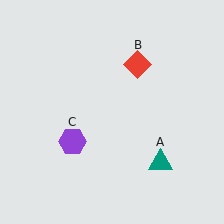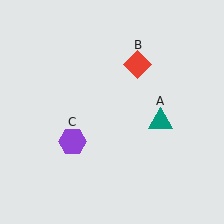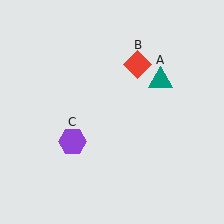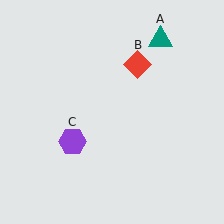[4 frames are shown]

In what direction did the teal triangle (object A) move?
The teal triangle (object A) moved up.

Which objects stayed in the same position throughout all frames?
Red diamond (object B) and purple hexagon (object C) remained stationary.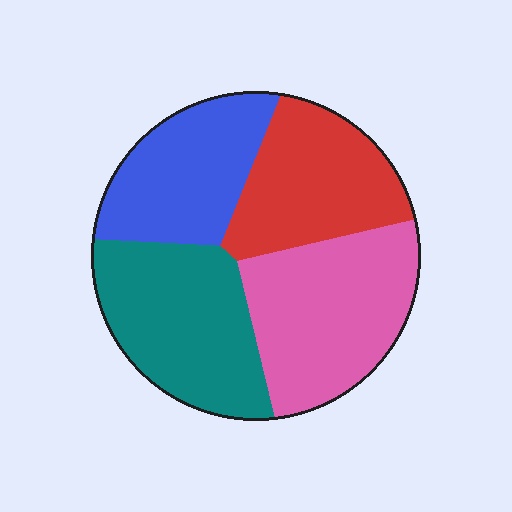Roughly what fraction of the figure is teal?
Teal takes up about one quarter (1/4) of the figure.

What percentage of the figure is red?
Red covers 23% of the figure.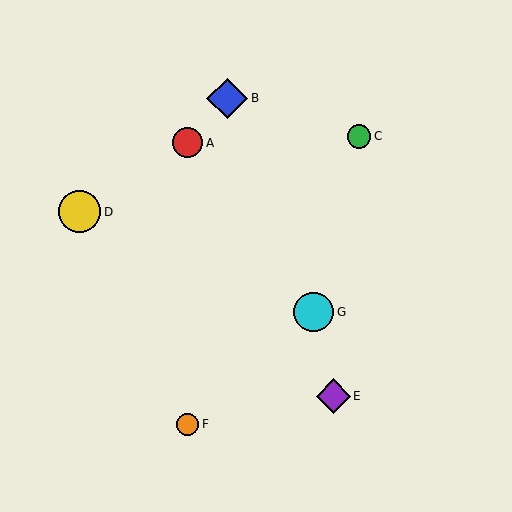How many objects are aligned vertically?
2 objects (A, F) are aligned vertically.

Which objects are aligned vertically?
Objects A, F are aligned vertically.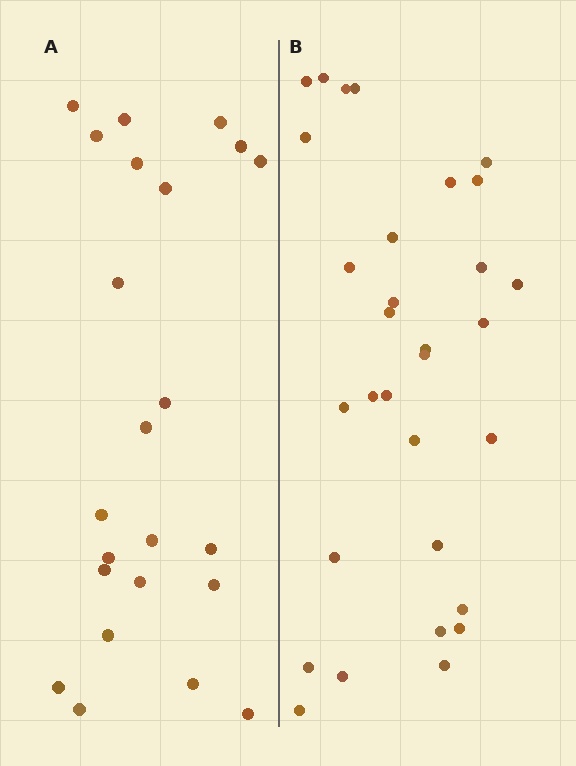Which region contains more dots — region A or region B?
Region B (the right region) has more dots.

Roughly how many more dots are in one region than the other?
Region B has roughly 8 or so more dots than region A.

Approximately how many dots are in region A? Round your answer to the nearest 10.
About 20 dots. (The exact count is 23, which rounds to 20.)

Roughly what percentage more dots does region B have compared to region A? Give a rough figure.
About 35% more.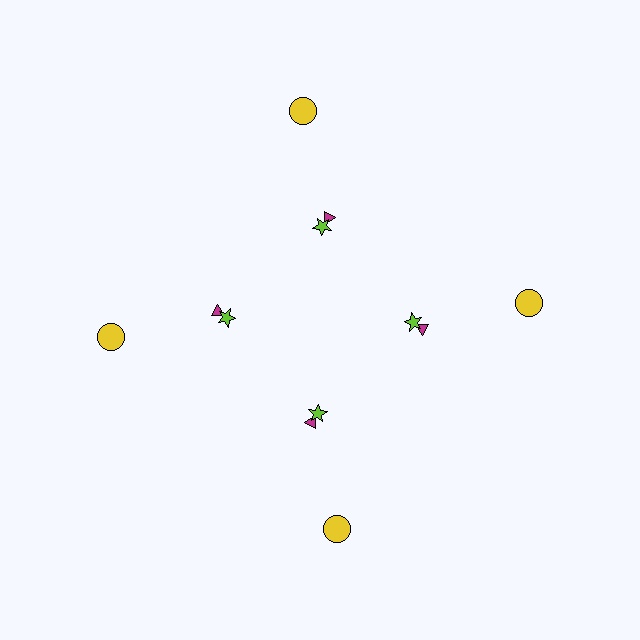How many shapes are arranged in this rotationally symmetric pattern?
There are 12 shapes, arranged in 4 groups of 3.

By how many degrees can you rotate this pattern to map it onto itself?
The pattern maps onto itself every 90 degrees of rotation.